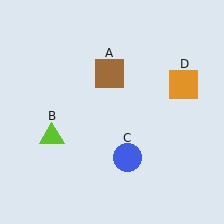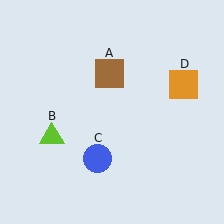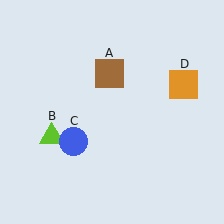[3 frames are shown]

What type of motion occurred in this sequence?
The blue circle (object C) rotated clockwise around the center of the scene.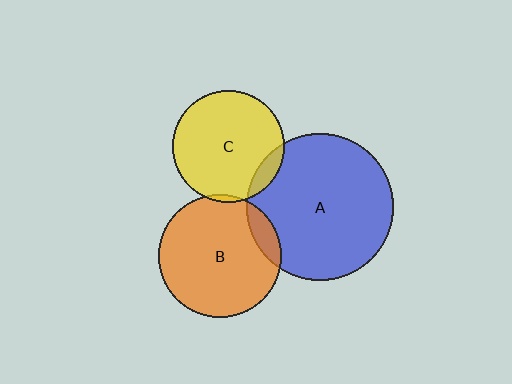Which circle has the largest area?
Circle A (blue).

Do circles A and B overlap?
Yes.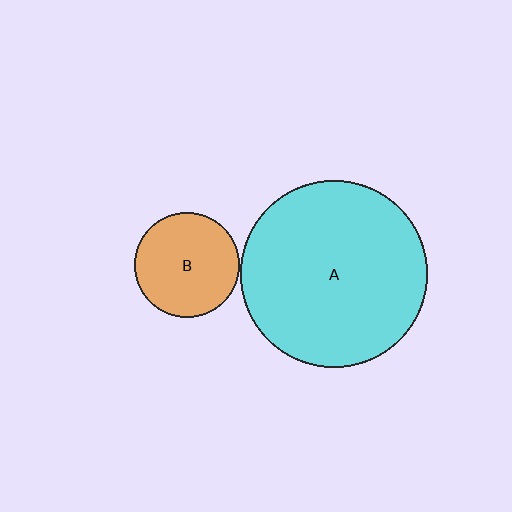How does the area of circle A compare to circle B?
Approximately 3.2 times.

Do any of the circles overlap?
No, none of the circles overlap.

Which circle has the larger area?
Circle A (cyan).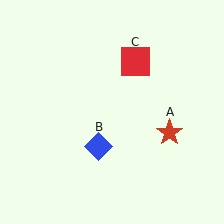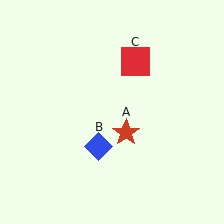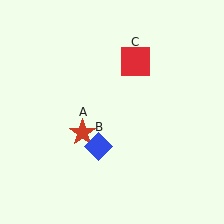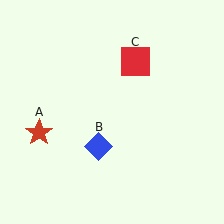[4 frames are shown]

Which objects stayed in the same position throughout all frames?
Blue diamond (object B) and red square (object C) remained stationary.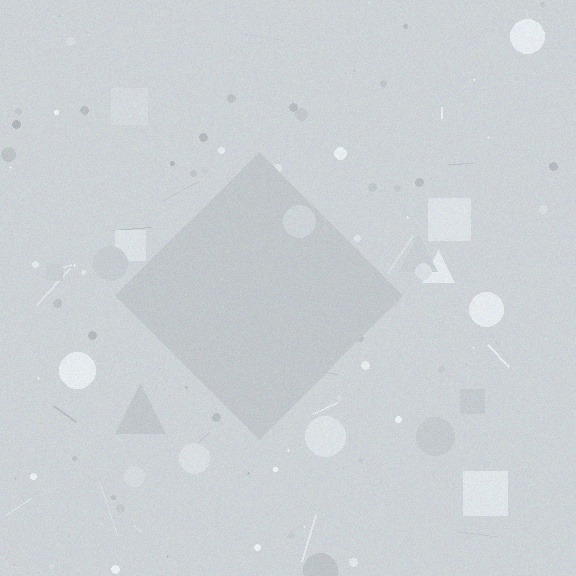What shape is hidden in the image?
A diamond is hidden in the image.